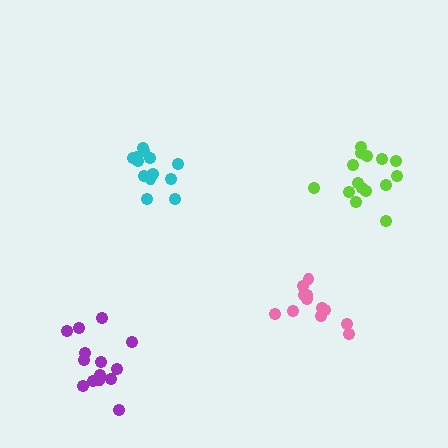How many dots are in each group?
Group 1: 14 dots, Group 2: 13 dots, Group 3: 12 dots, Group 4: 15 dots (54 total).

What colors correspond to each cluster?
The clusters are colored: purple, cyan, pink, lime.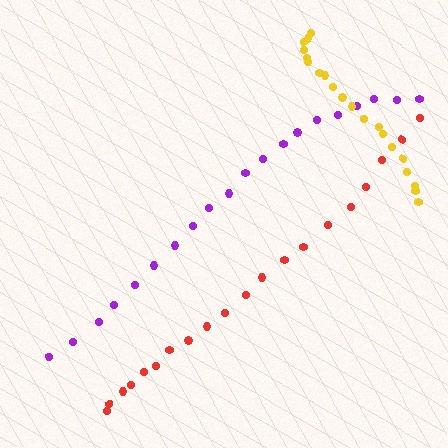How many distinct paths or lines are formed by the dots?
There are 3 distinct paths.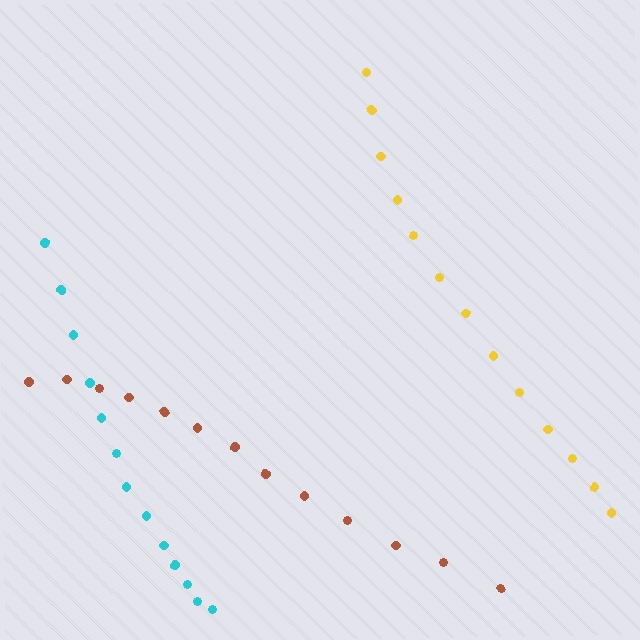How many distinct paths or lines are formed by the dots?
There are 3 distinct paths.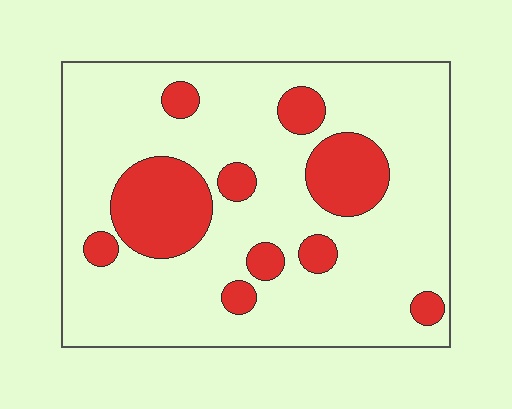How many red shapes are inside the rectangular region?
10.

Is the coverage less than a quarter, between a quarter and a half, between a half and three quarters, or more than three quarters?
Less than a quarter.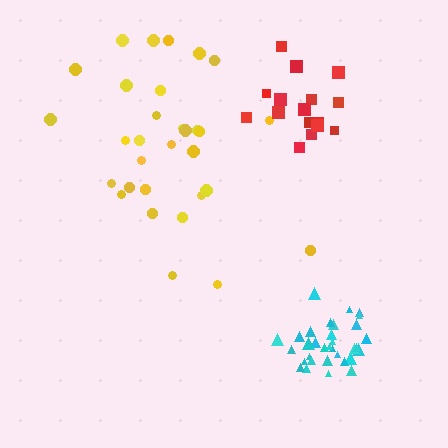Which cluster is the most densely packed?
Cyan.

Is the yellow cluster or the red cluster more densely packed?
Red.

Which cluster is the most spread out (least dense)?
Yellow.